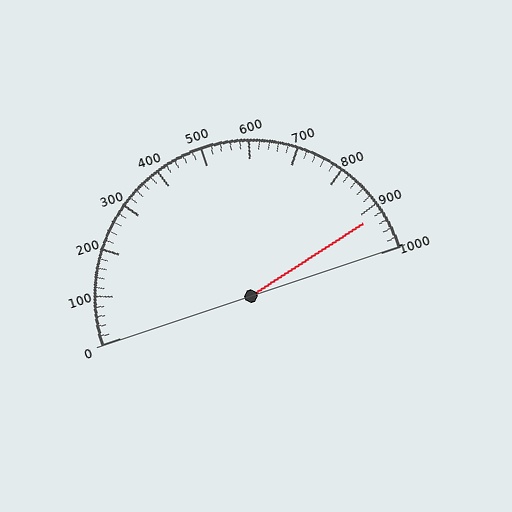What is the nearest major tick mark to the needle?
The nearest major tick mark is 900.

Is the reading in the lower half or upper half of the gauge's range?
The reading is in the upper half of the range (0 to 1000).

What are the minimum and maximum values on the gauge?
The gauge ranges from 0 to 1000.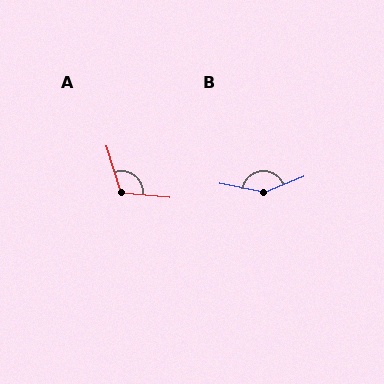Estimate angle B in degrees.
Approximately 147 degrees.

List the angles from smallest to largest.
A (112°), B (147°).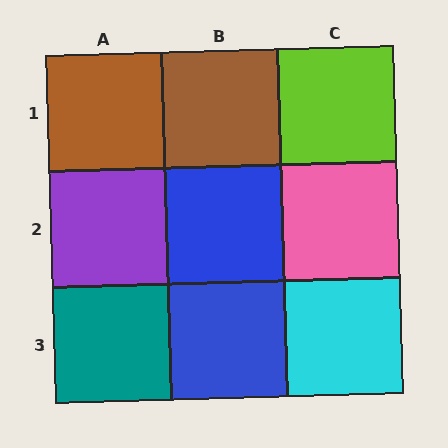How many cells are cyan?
1 cell is cyan.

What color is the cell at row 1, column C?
Lime.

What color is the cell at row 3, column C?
Cyan.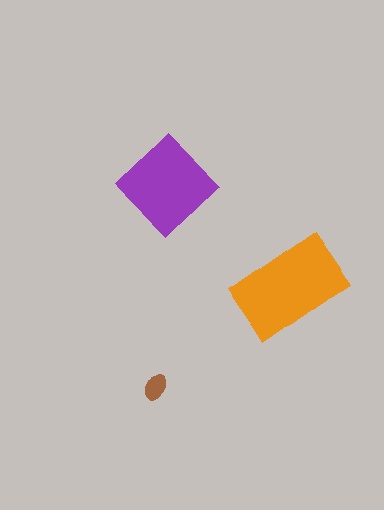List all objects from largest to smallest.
The orange rectangle, the purple diamond, the brown ellipse.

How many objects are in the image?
There are 3 objects in the image.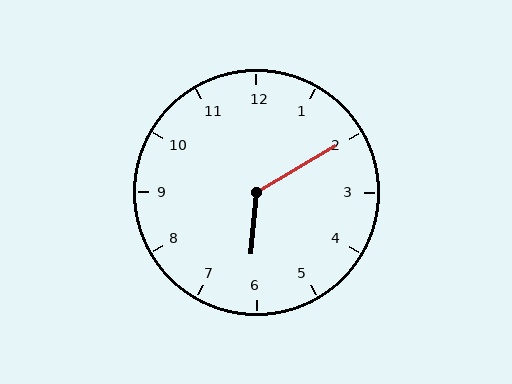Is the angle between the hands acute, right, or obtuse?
It is obtuse.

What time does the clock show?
6:10.